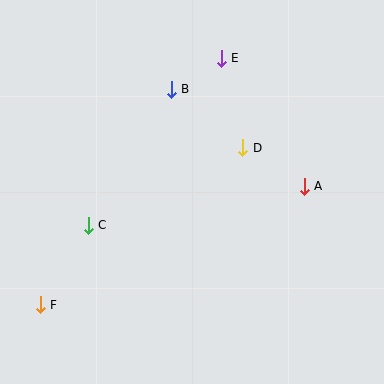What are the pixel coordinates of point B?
Point B is at (171, 89).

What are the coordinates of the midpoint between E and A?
The midpoint between E and A is at (263, 122).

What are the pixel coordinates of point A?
Point A is at (304, 187).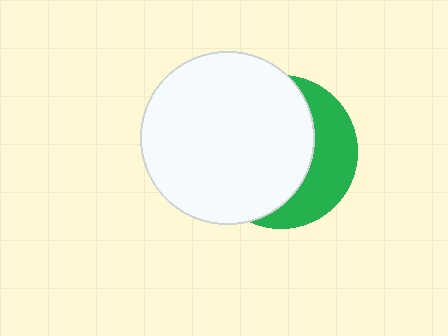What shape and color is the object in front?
The object in front is a white circle.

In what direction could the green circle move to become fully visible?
The green circle could move right. That would shift it out from behind the white circle entirely.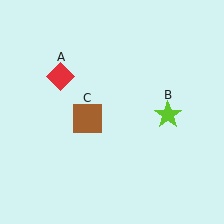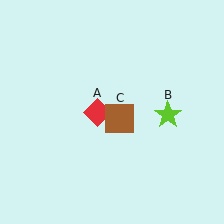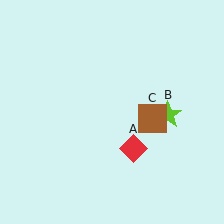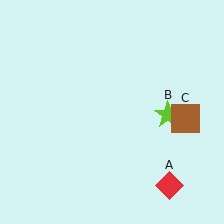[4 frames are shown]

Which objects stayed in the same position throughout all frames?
Lime star (object B) remained stationary.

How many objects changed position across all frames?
2 objects changed position: red diamond (object A), brown square (object C).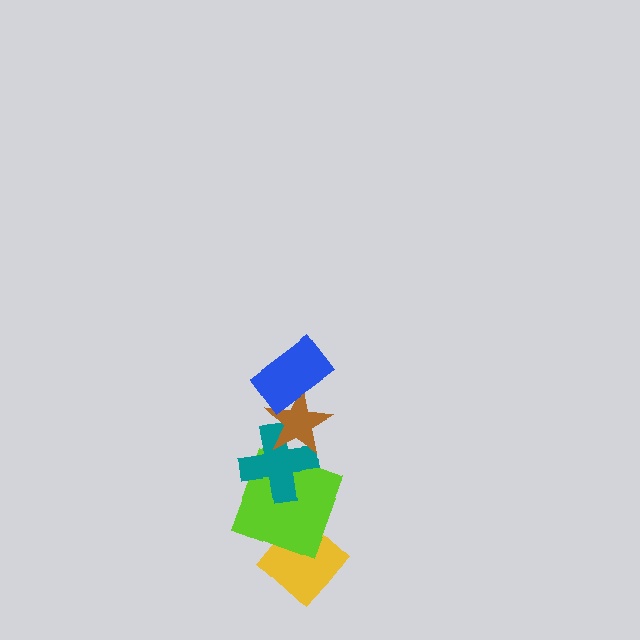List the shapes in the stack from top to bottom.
From top to bottom: the blue rectangle, the brown star, the teal cross, the lime square, the yellow diamond.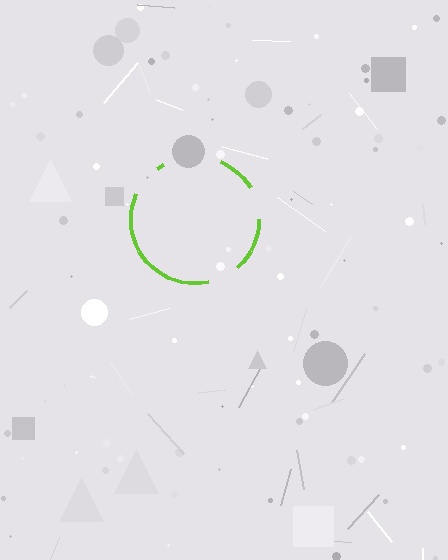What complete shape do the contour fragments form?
The contour fragments form a circle.